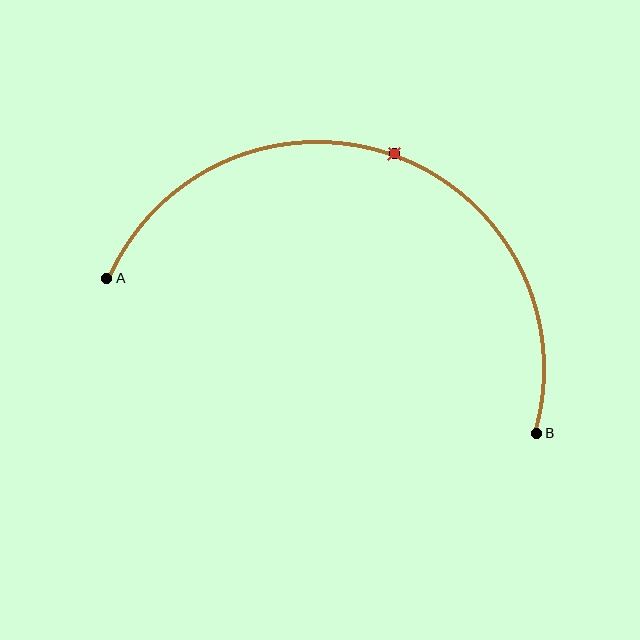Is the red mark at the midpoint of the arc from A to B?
Yes. The red mark lies on the arc at equal arc-length from both A and B — it is the arc midpoint.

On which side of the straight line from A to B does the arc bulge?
The arc bulges above the straight line connecting A and B.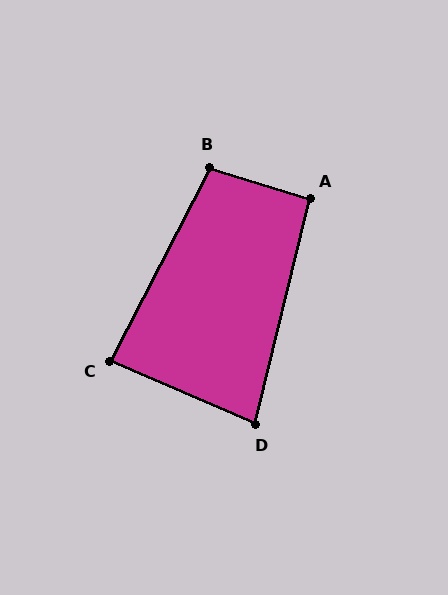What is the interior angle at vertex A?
Approximately 94 degrees (approximately right).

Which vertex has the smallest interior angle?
D, at approximately 80 degrees.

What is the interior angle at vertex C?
Approximately 86 degrees (approximately right).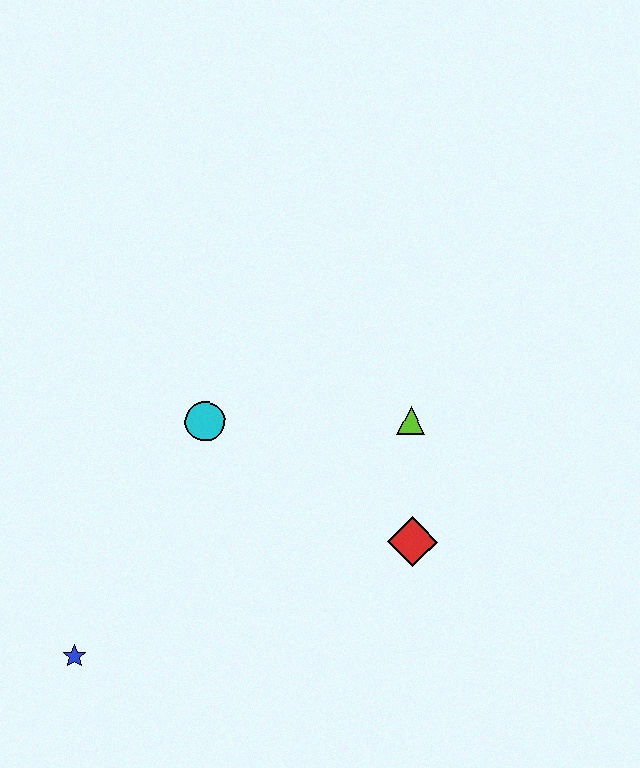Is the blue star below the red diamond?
Yes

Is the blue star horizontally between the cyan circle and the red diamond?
No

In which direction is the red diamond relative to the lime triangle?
The red diamond is below the lime triangle.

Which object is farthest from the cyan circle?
The blue star is farthest from the cyan circle.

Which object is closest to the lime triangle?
The red diamond is closest to the lime triangle.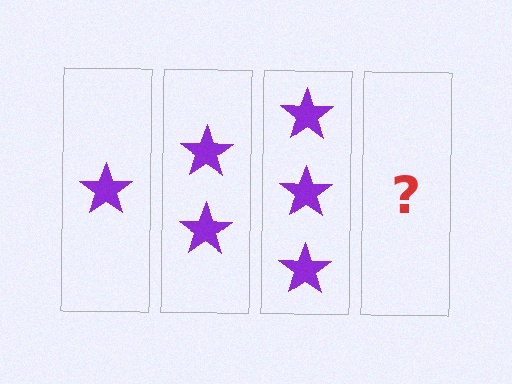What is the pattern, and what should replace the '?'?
The pattern is that each step adds one more star. The '?' should be 4 stars.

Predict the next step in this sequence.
The next step is 4 stars.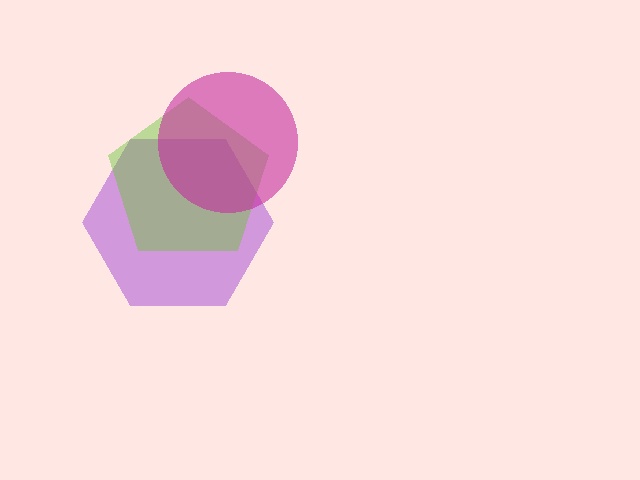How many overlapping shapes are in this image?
There are 3 overlapping shapes in the image.